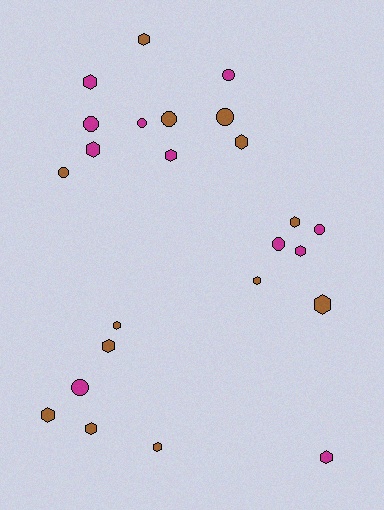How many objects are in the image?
There are 24 objects.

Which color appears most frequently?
Brown, with 13 objects.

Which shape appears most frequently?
Hexagon, with 15 objects.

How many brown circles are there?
There are 3 brown circles.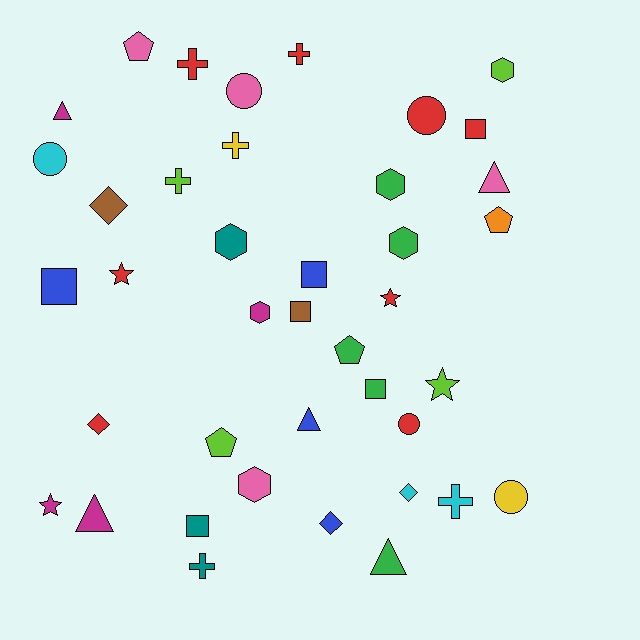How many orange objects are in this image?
There is 1 orange object.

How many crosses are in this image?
There are 6 crosses.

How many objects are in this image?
There are 40 objects.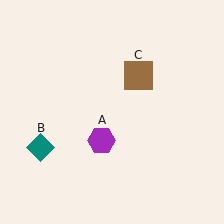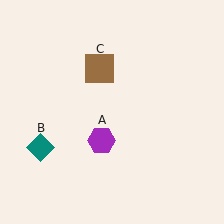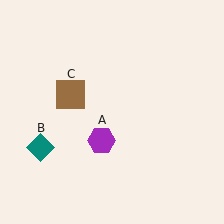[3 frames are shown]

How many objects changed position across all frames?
1 object changed position: brown square (object C).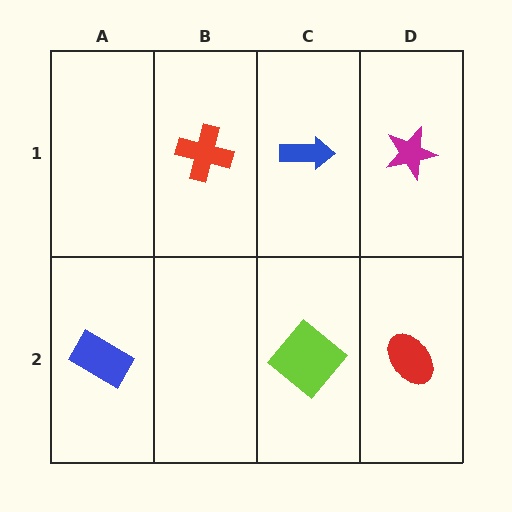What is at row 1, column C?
A blue arrow.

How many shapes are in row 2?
3 shapes.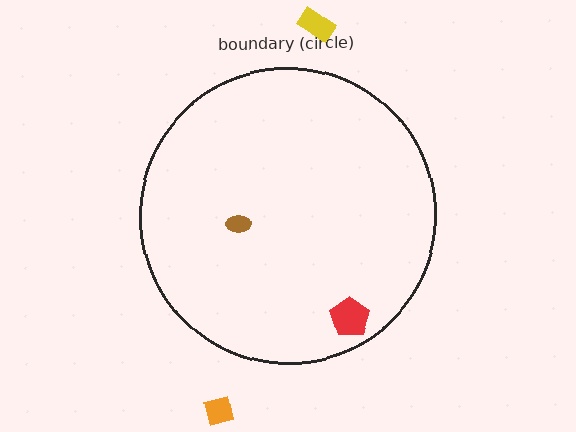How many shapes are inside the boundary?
2 inside, 2 outside.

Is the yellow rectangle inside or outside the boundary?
Outside.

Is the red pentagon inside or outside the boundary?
Inside.